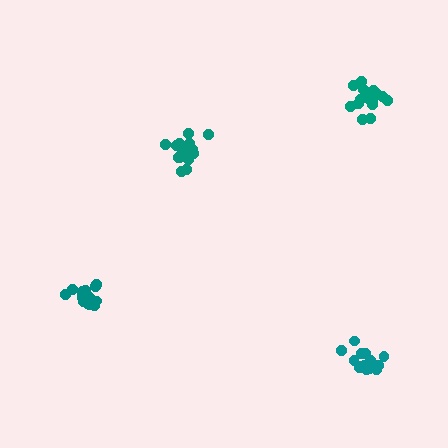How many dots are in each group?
Group 1: 14 dots, Group 2: 17 dots, Group 3: 15 dots, Group 4: 17 dots (63 total).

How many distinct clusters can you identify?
There are 4 distinct clusters.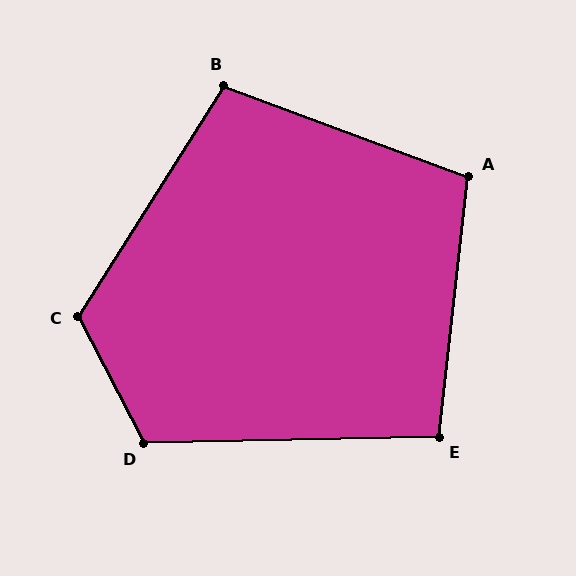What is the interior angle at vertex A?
Approximately 104 degrees (obtuse).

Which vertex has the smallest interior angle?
E, at approximately 98 degrees.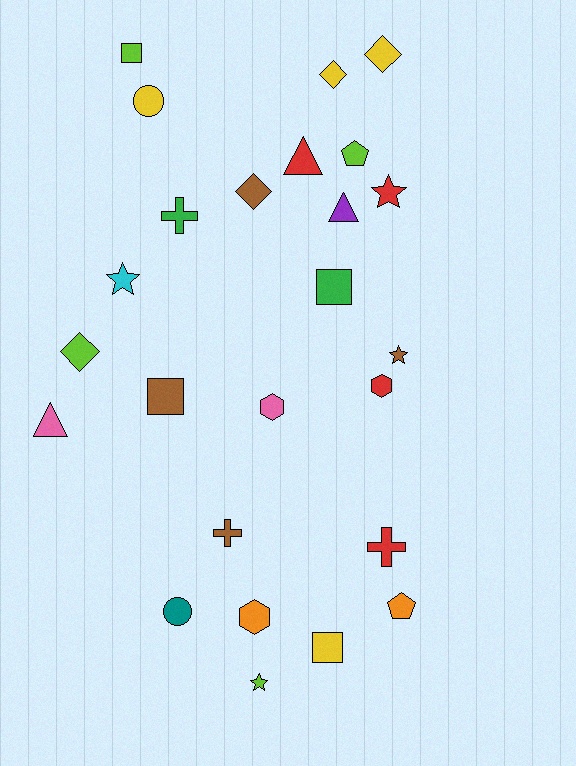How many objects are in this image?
There are 25 objects.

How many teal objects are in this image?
There is 1 teal object.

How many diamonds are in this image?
There are 4 diamonds.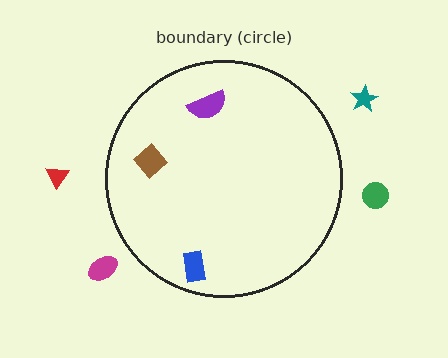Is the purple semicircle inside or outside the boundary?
Inside.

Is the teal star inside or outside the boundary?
Outside.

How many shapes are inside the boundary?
3 inside, 4 outside.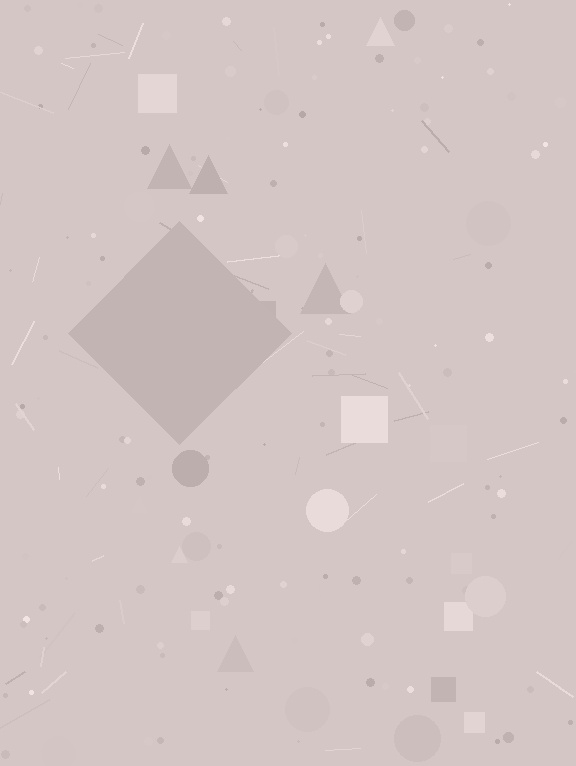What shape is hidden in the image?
A diamond is hidden in the image.